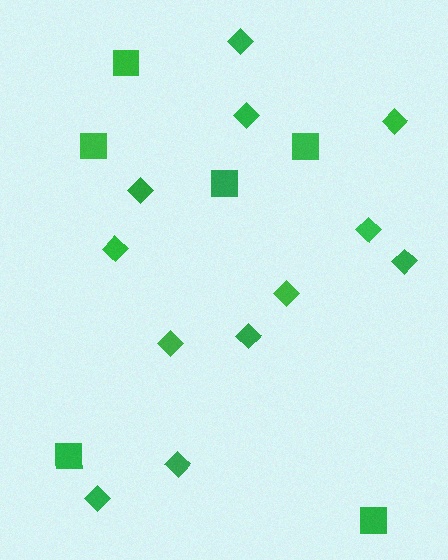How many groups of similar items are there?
There are 2 groups: one group of squares (6) and one group of diamonds (12).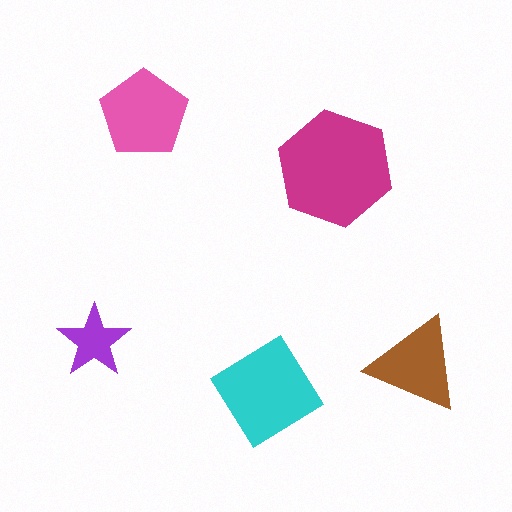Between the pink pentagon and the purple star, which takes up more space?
The pink pentagon.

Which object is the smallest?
The purple star.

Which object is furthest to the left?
The purple star is leftmost.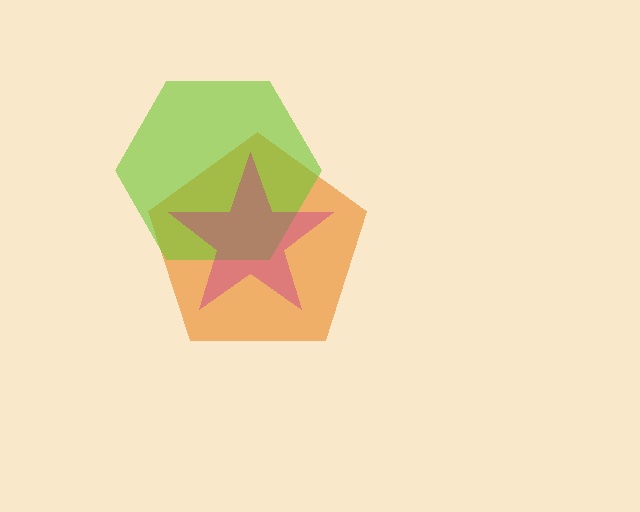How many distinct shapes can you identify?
There are 3 distinct shapes: an orange pentagon, a lime hexagon, a magenta star.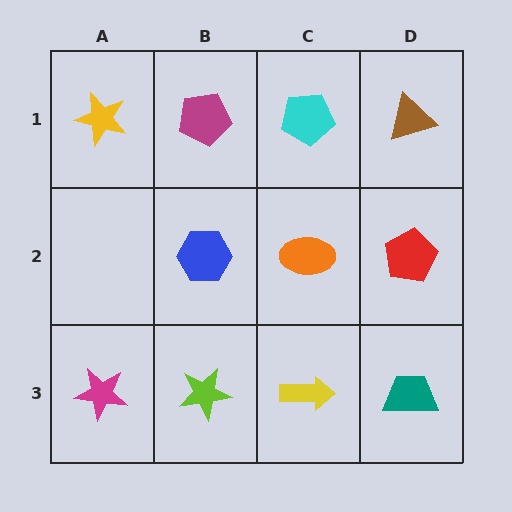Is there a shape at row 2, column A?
No, that cell is empty.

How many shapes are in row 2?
3 shapes.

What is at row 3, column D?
A teal trapezoid.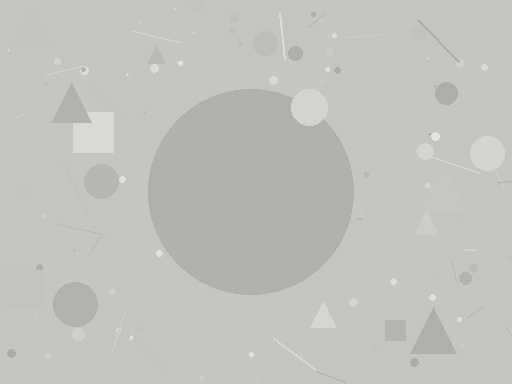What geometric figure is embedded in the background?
A circle is embedded in the background.